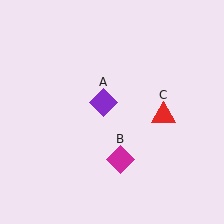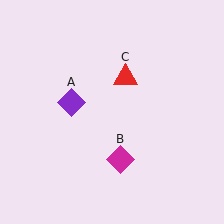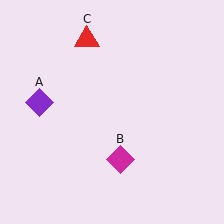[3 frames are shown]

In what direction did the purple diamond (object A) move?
The purple diamond (object A) moved left.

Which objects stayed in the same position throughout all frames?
Magenta diamond (object B) remained stationary.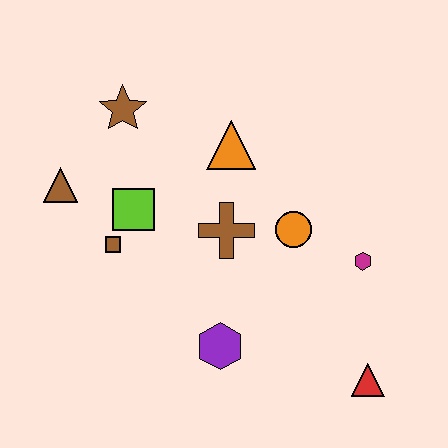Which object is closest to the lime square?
The brown square is closest to the lime square.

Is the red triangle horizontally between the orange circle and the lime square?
No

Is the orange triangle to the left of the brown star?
No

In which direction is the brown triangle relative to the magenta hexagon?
The brown triangle is to the left of the magenta hexagon.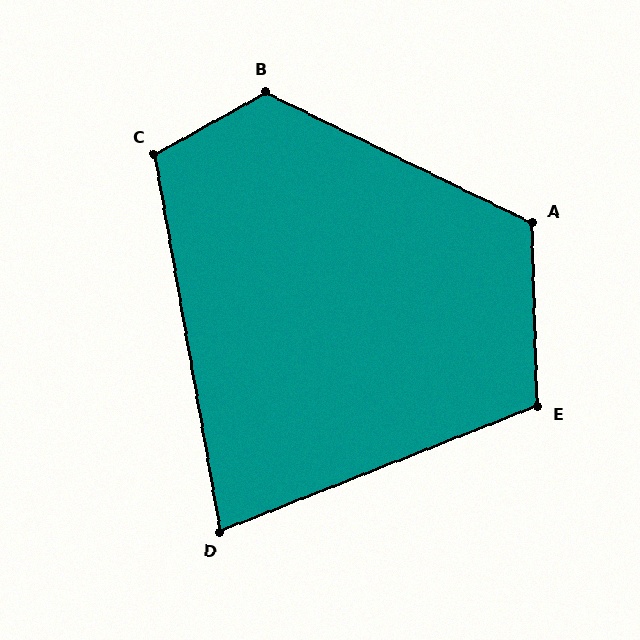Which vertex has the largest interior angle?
B, at approximately 125 degrees.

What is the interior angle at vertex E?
Approximately 110 degrees (obtuse).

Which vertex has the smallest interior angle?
D, at approximately 78 degrees.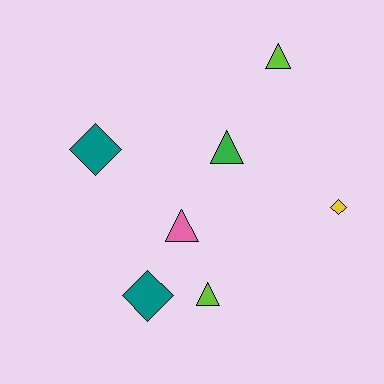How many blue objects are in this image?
There are no blue objects.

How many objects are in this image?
There are 7 objects.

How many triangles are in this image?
There are 4 triangles.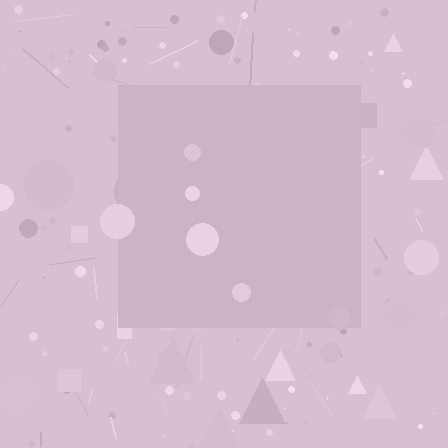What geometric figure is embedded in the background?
A square is embedded in the background.